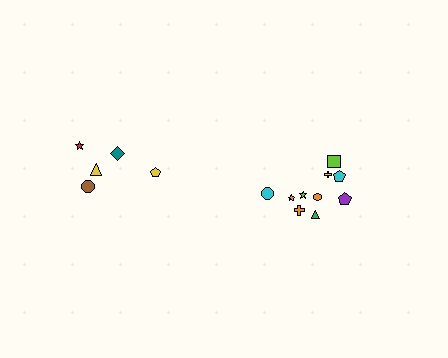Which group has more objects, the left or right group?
The right group.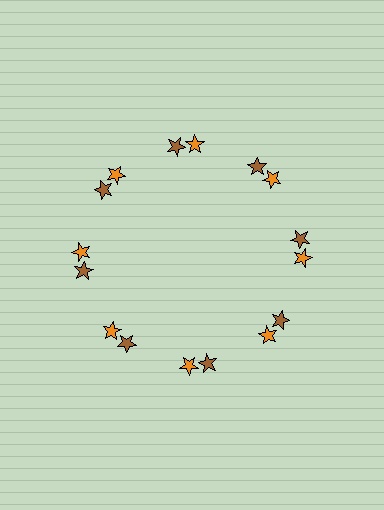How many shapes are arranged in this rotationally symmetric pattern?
There are 16 shapes, arranged in 8 groups of 2.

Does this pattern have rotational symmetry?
Yes, this pattern has 8-fold rotational symmetry. It looks the same after rotating 45 degrees around the center.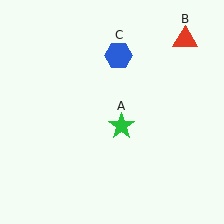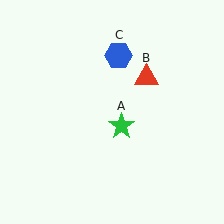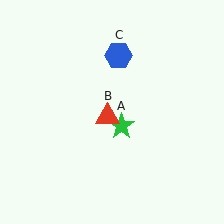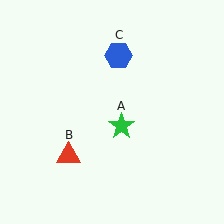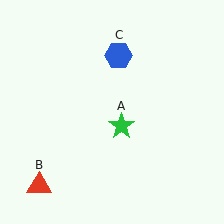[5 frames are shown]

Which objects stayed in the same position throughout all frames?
Green star (object A) and blue hexagon (object C) remained stationary.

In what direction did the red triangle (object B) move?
The red triangle (object B) moved down and to the left.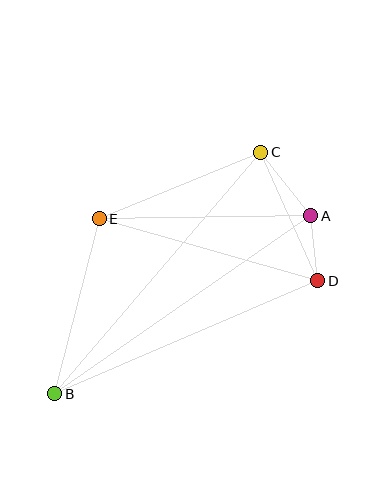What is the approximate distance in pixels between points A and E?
The distance between A and E is approximately 211 pixels.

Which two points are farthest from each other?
Points B and C are farthest from each other.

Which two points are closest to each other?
Points A and D are closest to each other.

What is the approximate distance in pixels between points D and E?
The distance between D and E is approximately 227 pixels.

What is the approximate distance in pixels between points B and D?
The distance between B and D is approximately 286 pixels.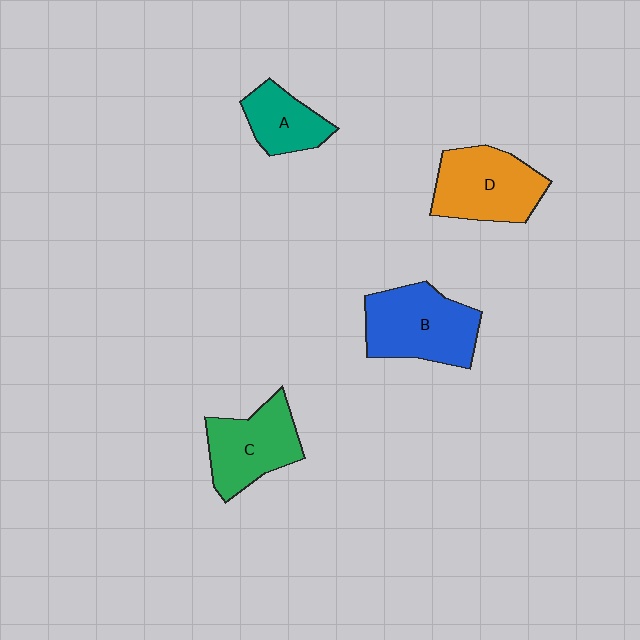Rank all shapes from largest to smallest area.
From largest to smallest: B (blue), D (orange), C (green), A (teal).